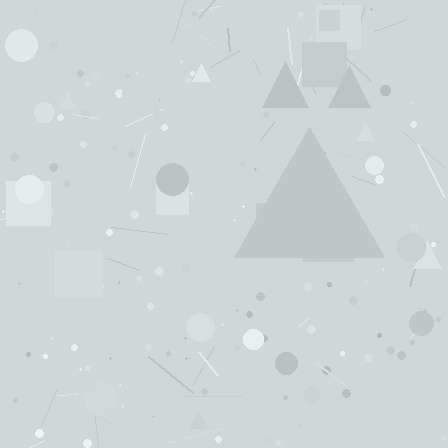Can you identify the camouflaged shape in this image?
The camouflaged shape is a triangle.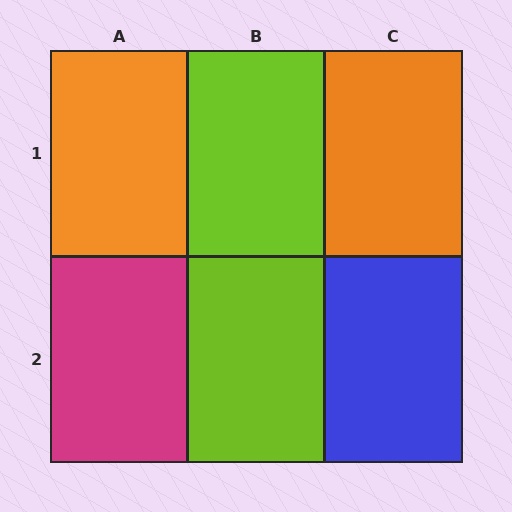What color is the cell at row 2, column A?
Magenta.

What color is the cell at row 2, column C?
Blue.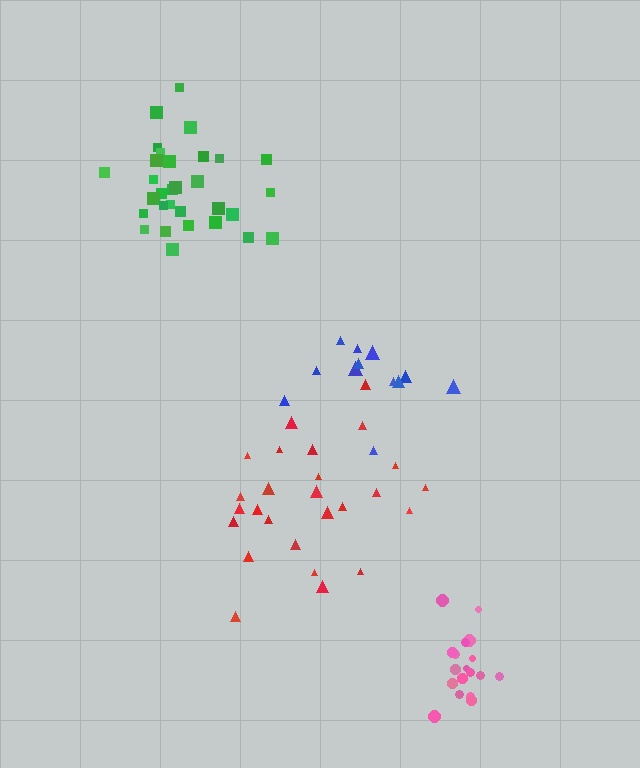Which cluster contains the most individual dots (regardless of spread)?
Green (32).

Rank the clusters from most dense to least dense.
pink, green, red, blue.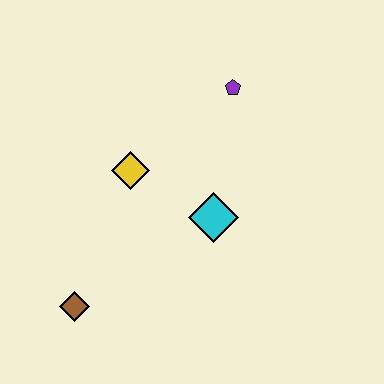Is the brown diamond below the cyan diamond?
Yes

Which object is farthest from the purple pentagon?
The brown diamond is farthest from the purple pentagon.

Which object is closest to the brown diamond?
The yellow diamond is closest to the brown diamond.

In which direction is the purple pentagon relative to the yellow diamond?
The purple pentagon is to the right of the yellow diamond.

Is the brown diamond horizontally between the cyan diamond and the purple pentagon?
No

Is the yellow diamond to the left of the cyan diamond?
Yes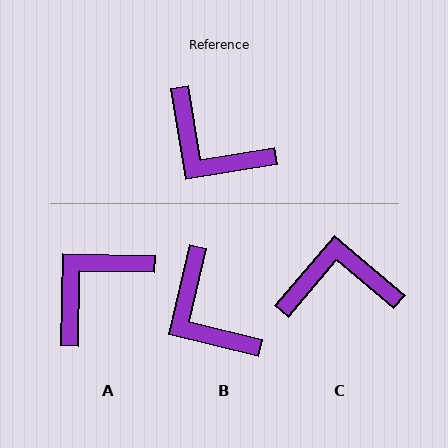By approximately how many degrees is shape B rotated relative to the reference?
Approximately 23 degrees clockwise.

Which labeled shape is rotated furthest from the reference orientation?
C, about 140 degrees away.